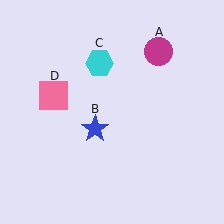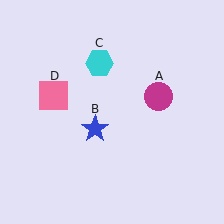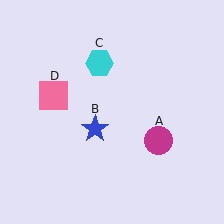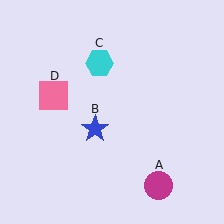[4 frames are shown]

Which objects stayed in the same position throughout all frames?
Blue star (object B) and cyan hexagon (object C) and pink square (object D) remained stationary.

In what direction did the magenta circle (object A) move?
The magenta circle (object A) moved down.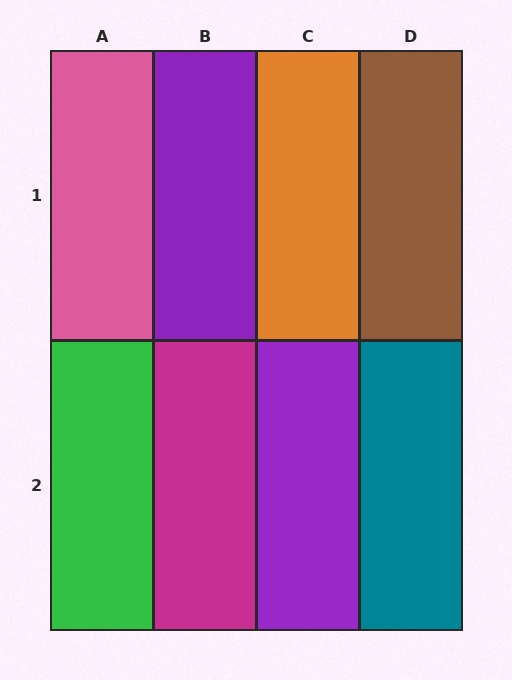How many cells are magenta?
1 cell is magenta.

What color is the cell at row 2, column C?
Purple.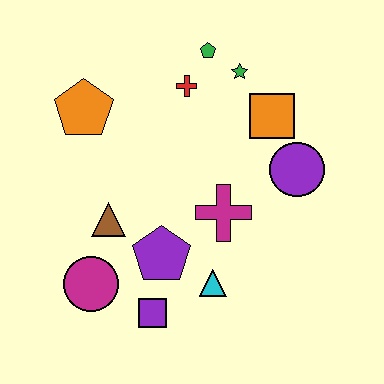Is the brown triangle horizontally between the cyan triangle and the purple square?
No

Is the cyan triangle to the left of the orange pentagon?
No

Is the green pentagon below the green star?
No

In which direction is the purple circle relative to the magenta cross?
The purple circle is to the right of the magenta cross.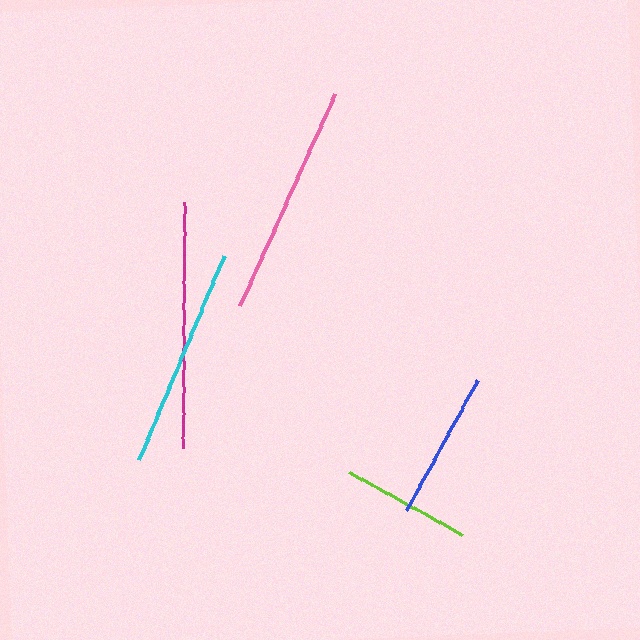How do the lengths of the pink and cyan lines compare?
The pink and cyan lines are approximately the same length.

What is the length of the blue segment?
The blue segment is approximately 148 pixels long.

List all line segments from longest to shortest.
From longest to shortest: magenta, pink, cyan, blue, lime.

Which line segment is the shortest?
The lime line is the shortest at approximately 131 pixels.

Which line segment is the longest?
The magenta line is the longest at approximately 247 pixels.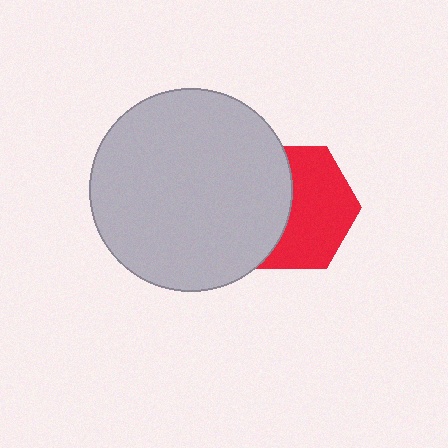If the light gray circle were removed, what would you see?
You would see the complete red hexagon.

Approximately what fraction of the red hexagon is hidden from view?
Roughly 44% of the red hexagon is hidden behind the light gray circle.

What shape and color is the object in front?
The object in front is a light gray circle.